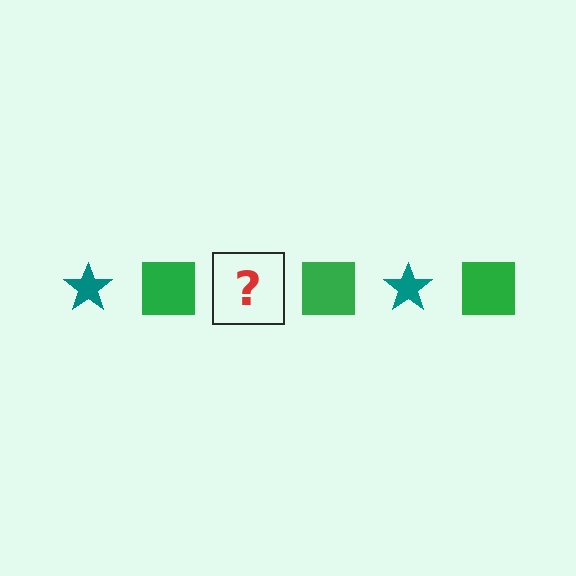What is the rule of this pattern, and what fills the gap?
The rule is that the pattern alternates between teal star and green square. The gap should be filled with a teal star.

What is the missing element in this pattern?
The missing element is a teal star.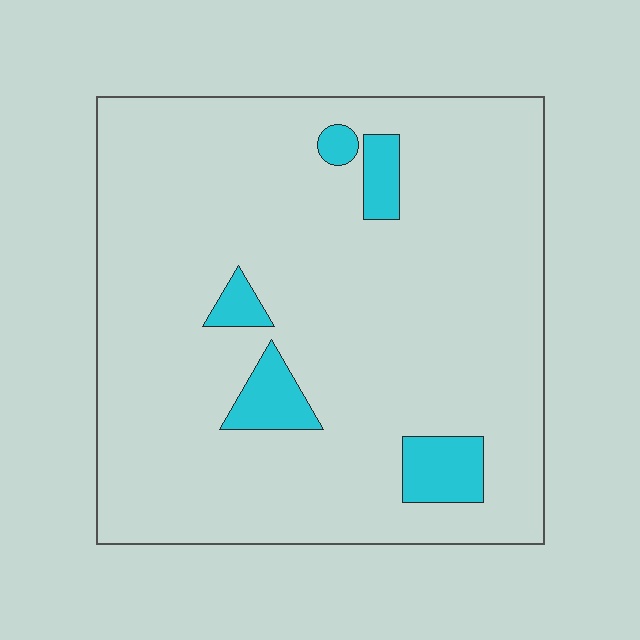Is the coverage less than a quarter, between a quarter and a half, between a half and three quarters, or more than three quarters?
Less than a quarter.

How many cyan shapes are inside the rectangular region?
5.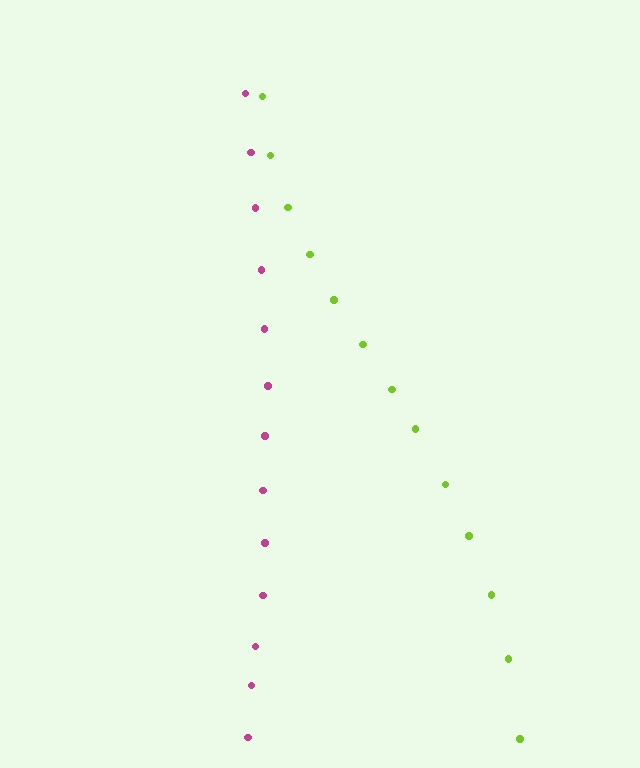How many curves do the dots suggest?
There are 2 distinct paths.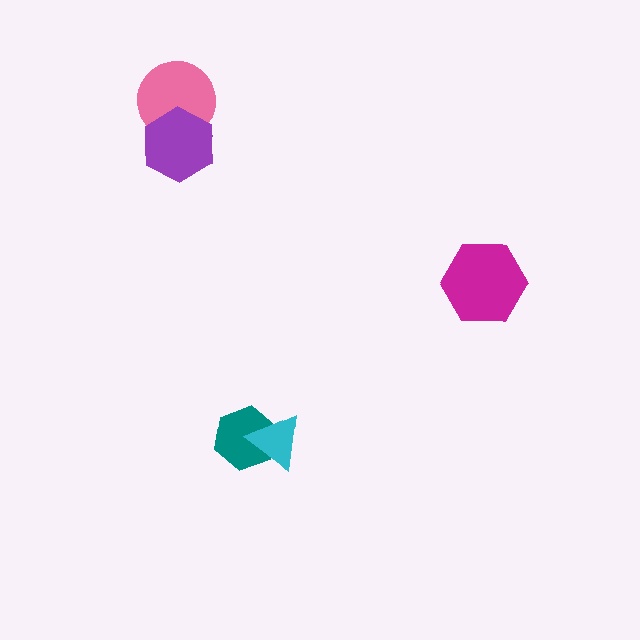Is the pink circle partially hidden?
Yes, it is partially covered by another shape.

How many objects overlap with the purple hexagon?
1 object overlaps with the purple hexagon.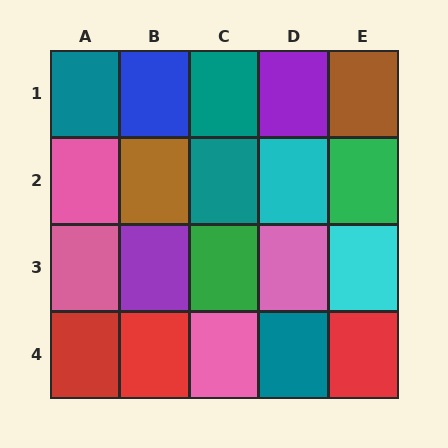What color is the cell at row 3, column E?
Cyan.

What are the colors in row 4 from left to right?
Red, red, pink, teal, red.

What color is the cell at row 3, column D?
Pink.